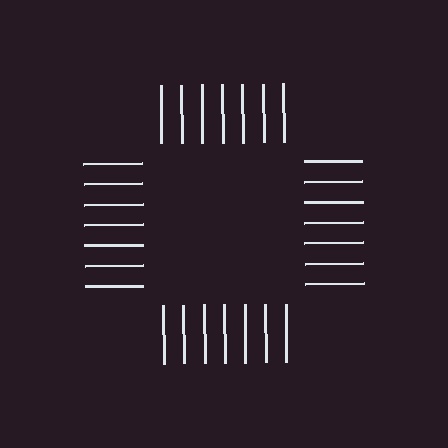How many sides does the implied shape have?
4 sides — the line-ends trace a square.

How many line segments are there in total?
28 — 7 along each of the 4 edges.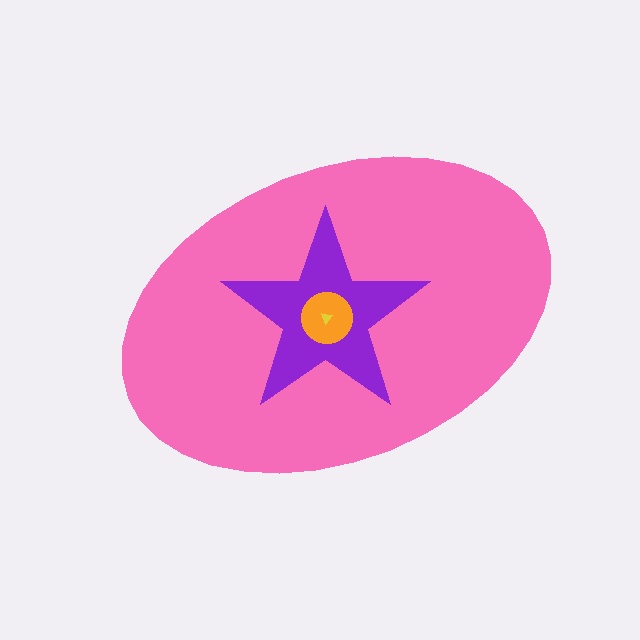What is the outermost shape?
The pink ellipse.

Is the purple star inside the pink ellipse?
Yes.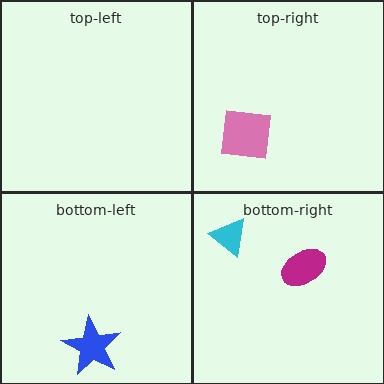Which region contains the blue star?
The bottom-left region.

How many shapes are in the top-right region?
1.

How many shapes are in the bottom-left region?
1.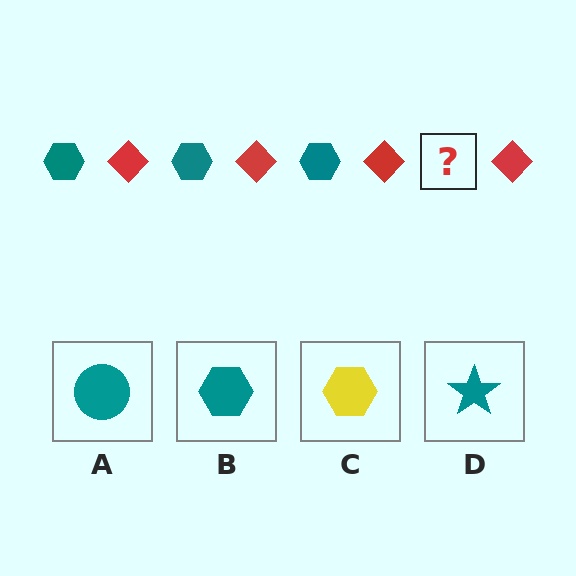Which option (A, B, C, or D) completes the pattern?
B.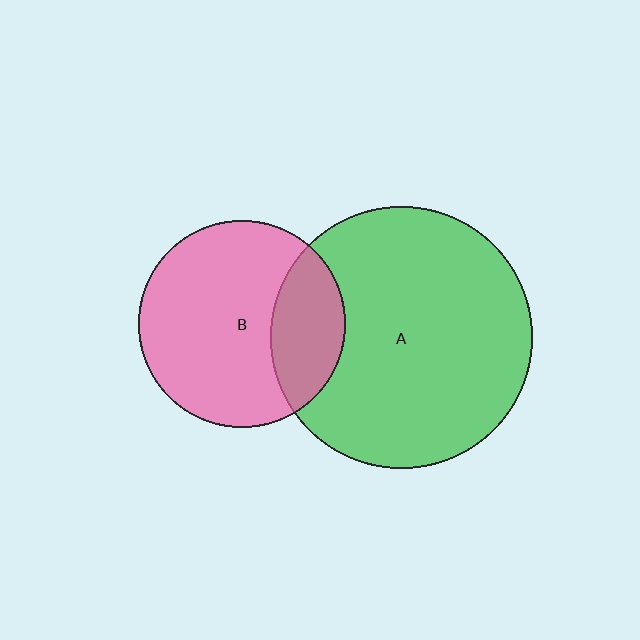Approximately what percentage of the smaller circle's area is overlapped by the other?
Approximately 25%.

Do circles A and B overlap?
Yes.